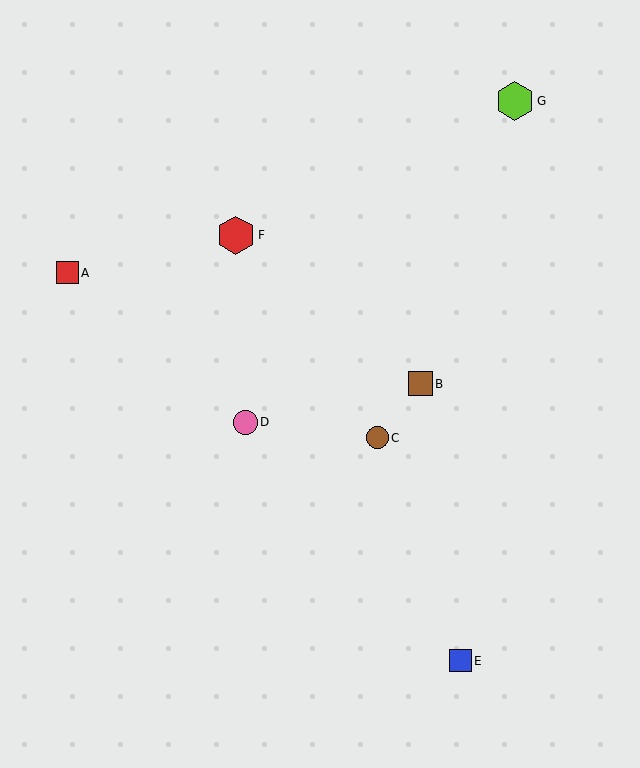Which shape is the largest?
The lime hexagon (labeled G) is the largest.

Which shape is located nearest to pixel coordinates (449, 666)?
The blue square (labeled E) at (460, 661) is nearest to that location.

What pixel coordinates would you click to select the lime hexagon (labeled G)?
Click at (515, 101) to select the lime hexagon G.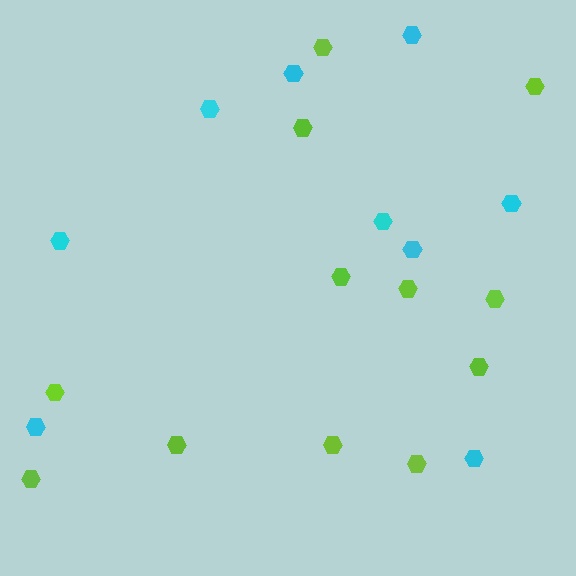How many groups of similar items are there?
There are 2 groups: one group of lime hexagons (12) and one group of cyan hexagons (9).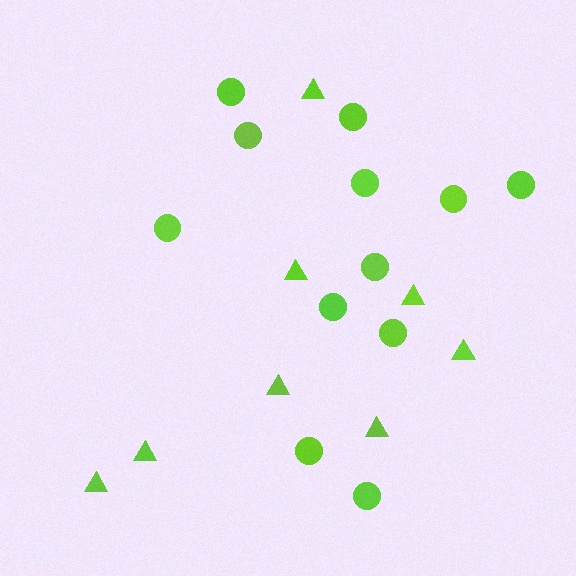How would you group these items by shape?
There are 2 groups: one group of triangles (8) and one group of circles (12).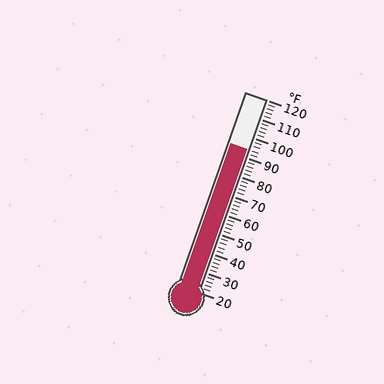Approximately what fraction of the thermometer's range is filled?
The thermometer is filled to approximately 75% of its range.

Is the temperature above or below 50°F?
The temperature is above 50°F.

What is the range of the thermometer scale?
The thermometer scale ranges from 20°F to 120°F.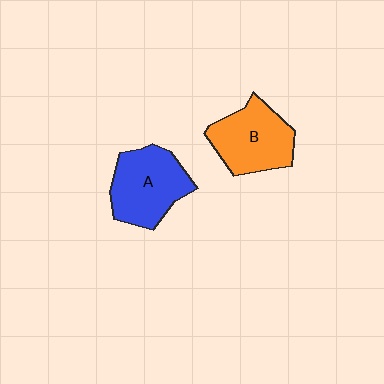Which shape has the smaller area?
Shape B (orange).